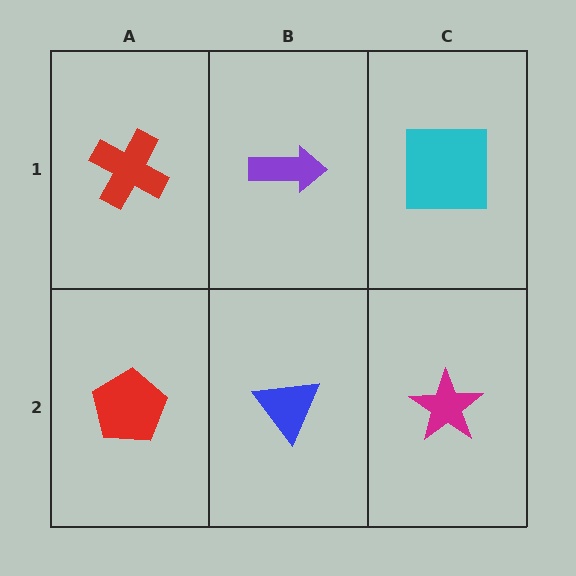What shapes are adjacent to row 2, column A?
A red cross (row 1, column A), a blue triangle (row 2, column B).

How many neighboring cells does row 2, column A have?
2.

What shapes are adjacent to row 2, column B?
A purple arrow (row 1, column B), a red pentagon (row 2, column A), a magenta star (row 2, column C).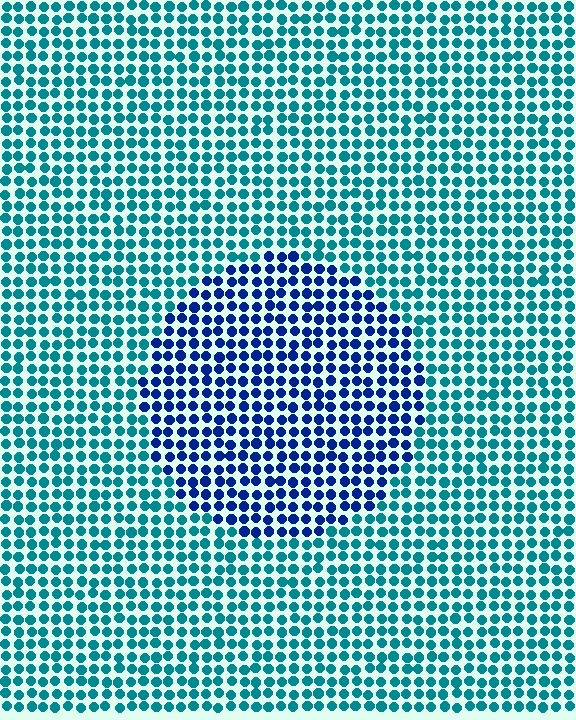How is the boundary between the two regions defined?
The boundary is defined purely by a slight shift in hue (about 44 degrees). Spacing, size, and orientation are identical on both sides.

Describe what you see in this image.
The image is filled with small teal elements in a uniform arrangement. A circle-shaped region is visible where the elements are tinted to a slightly different hue, forming a subtle color boundary.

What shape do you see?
I see a circle.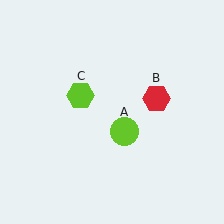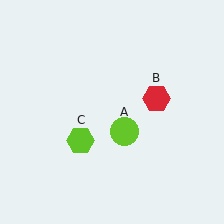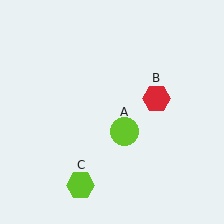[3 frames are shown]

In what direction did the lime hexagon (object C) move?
The lime hexagon (object C) moved down.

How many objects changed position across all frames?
1 object changed position: lime hexagon (object C).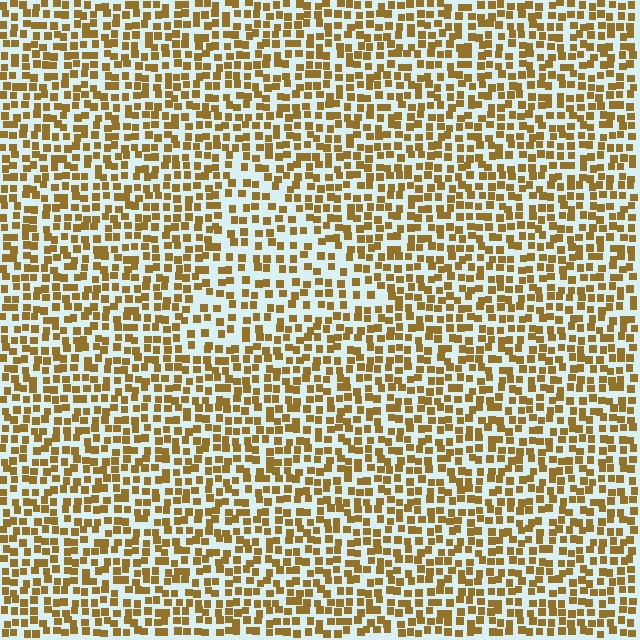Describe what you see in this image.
The image contains small brown elements arranged at two different densities. A triangle-shaped region is visible where the elements are less densely packed than the surrounding area.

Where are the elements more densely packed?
The elements are more densely packed outside the triangle boundary.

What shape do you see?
I see a triangle.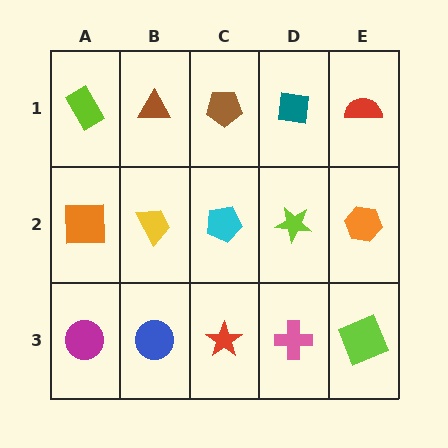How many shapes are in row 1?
5 shapes.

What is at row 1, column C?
A brown pentagon.